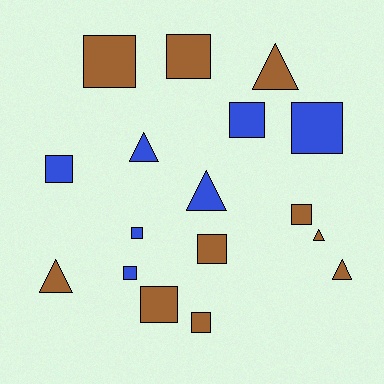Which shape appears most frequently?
Square, with 11 objects.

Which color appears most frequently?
Brown, with 10 objects.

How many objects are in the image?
There are 17 objects.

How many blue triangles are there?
There are 2 blue triangles.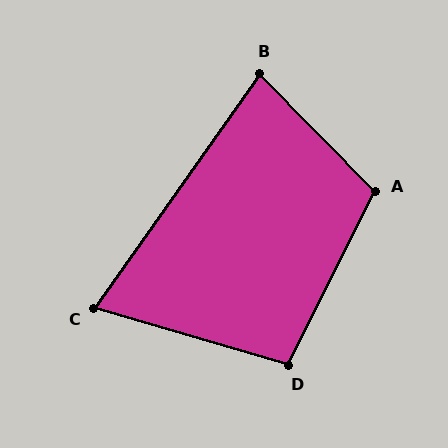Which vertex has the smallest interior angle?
C, at approximately 71 degrees.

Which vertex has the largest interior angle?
A, at approximately 109 degrees.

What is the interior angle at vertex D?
Approximately 100 degrees (obtuse).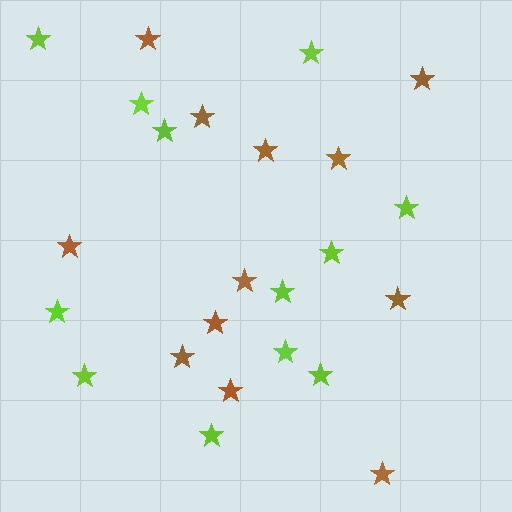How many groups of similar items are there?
There are 2 groups: one group of brown stars (12) and one group of lime stars (12).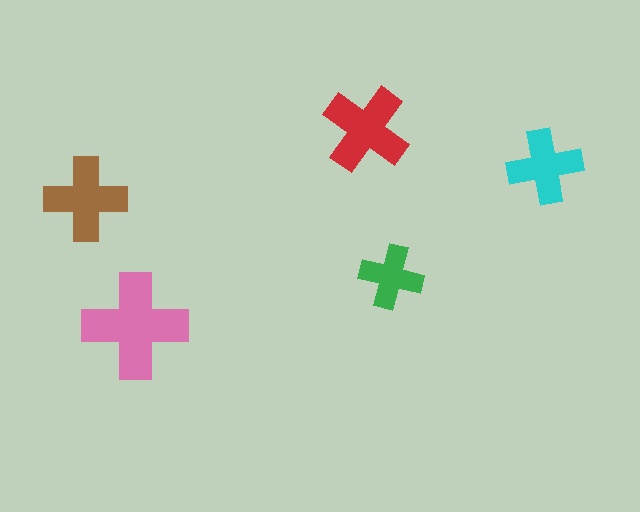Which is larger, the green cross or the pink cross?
The pink one.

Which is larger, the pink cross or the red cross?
The pink one.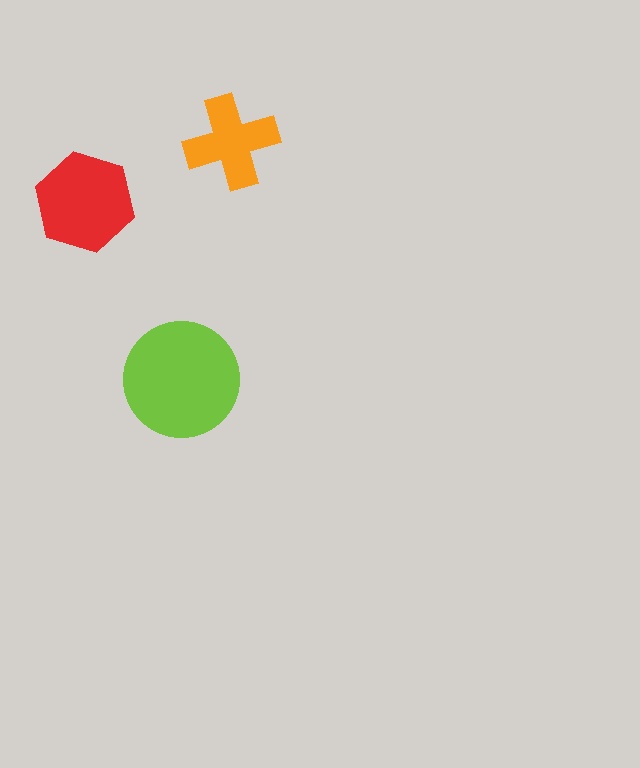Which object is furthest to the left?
The red hexagon is leftmost.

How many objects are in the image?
There are 3 objects in the image.